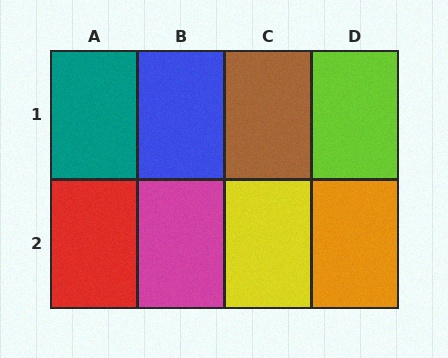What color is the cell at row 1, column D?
Lime.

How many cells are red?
1 cell is red.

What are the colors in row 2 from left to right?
Red, magenta, yellow, orange.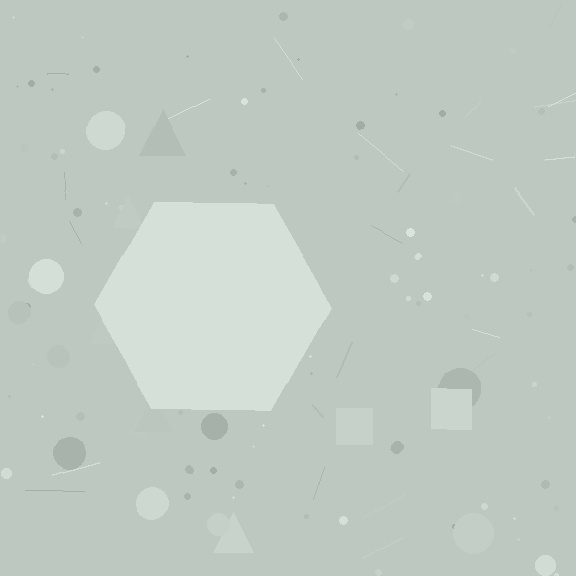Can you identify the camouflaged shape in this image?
The camouflaged shape is a hexagon.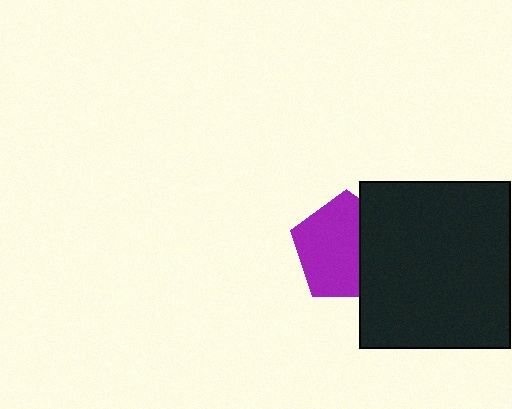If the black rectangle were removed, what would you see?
You would see the complete purple pentagon.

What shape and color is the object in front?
The object in front is a black rectangle.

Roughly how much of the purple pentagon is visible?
Most of it is visible (roughly 66%).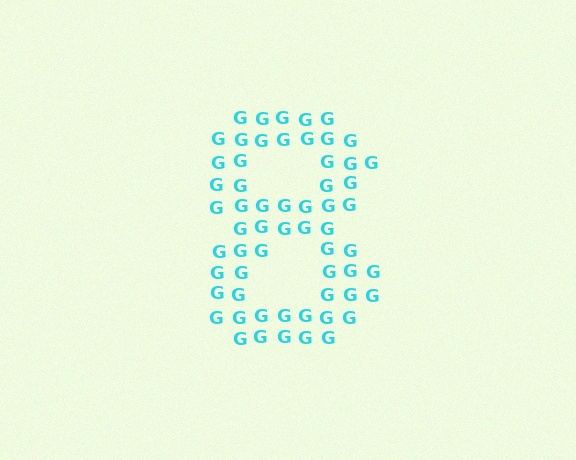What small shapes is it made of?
It is made of small letter G's.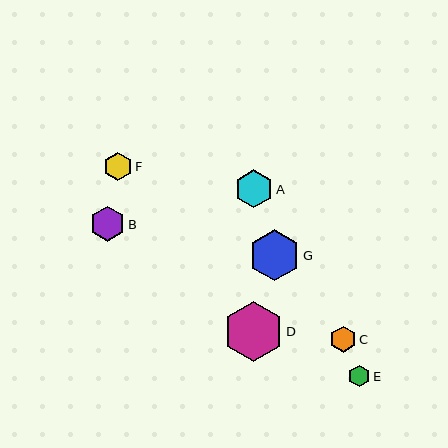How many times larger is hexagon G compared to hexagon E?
Hexagon G is approximately 2.3 times the size of hexagon E.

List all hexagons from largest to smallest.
From largest to smallest: D, G, A, B, F, C, E.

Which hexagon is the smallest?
Hexagon E is the smallest with a size of approximately 22 pixels.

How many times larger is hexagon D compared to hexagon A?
Hexagon D is approximately 1.6 times the size of hexagon A.